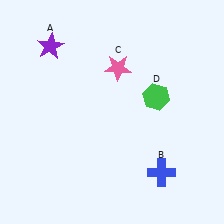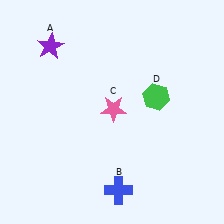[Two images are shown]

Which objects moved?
The objects that moved are: the blue cross (B), the pink star (C).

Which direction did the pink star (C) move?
The pink star (C) moved down.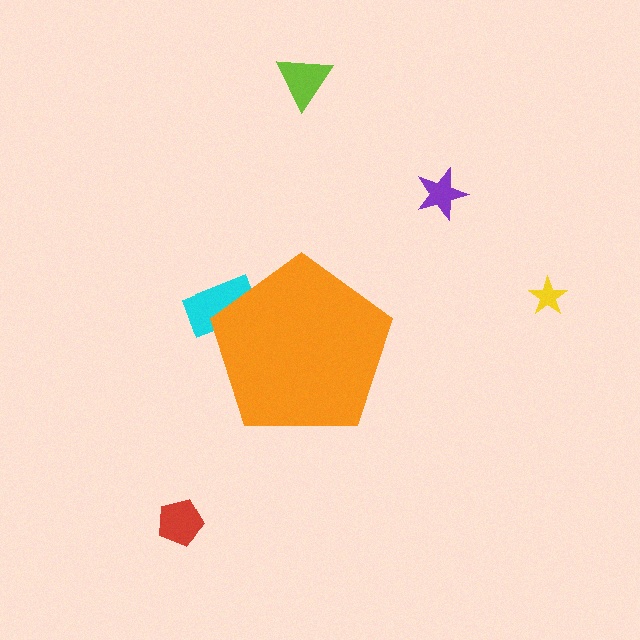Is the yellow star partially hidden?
No, the yellow star is fully visible.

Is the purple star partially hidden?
No, the purple star is fully visible.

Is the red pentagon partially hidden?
No, the red pentagon is fully visible.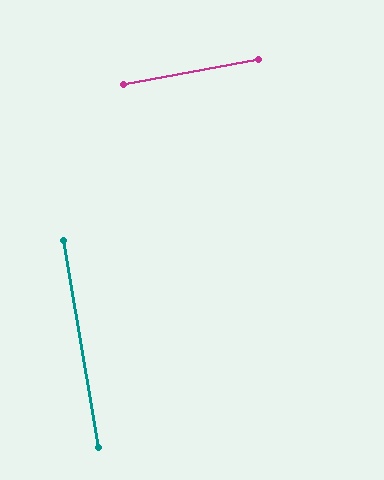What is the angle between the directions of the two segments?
Approximately 89 degrees.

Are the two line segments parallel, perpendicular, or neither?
Perpendicular — they meet at approximately 89°.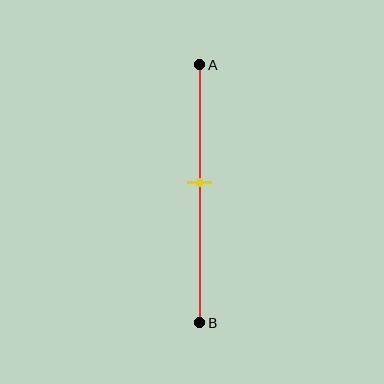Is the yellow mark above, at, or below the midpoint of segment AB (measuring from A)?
The yellow mark is above the midpoint of segment AB.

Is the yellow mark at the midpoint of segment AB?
No, the mark is at about 45% from A, not at the 50% midpoint.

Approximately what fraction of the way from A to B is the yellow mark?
The yellow mark is approximately 45% of the way from A to B.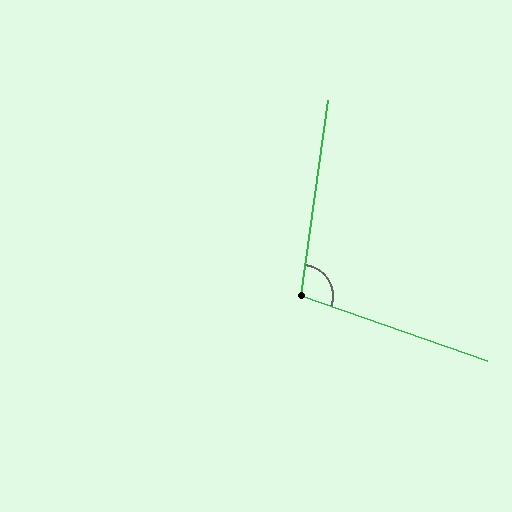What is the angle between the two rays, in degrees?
Approximately 101 degrees.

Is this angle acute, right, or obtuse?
It is obtuse.